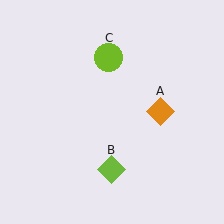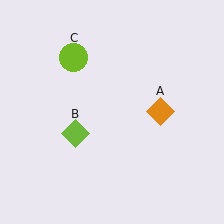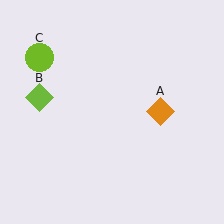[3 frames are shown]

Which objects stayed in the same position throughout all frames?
Orange diamond (object A) remained stationary.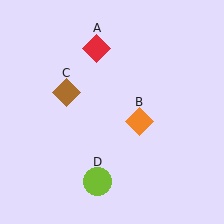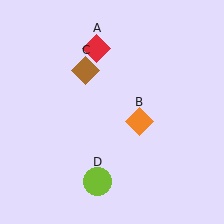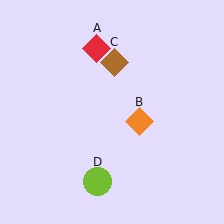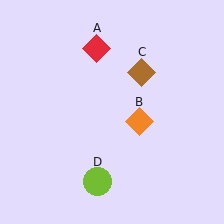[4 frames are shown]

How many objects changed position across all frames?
1 object changed position: brown diamond (object C).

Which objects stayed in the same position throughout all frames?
Red diamond (object A) and orange diamond (object B) and lime circle (object D) remained stationary.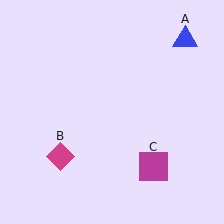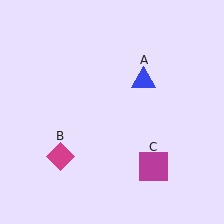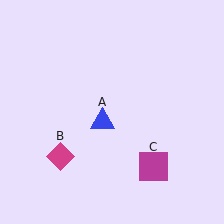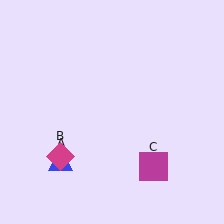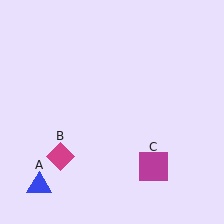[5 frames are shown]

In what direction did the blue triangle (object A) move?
The blue triangle (object A) moved down and to the left.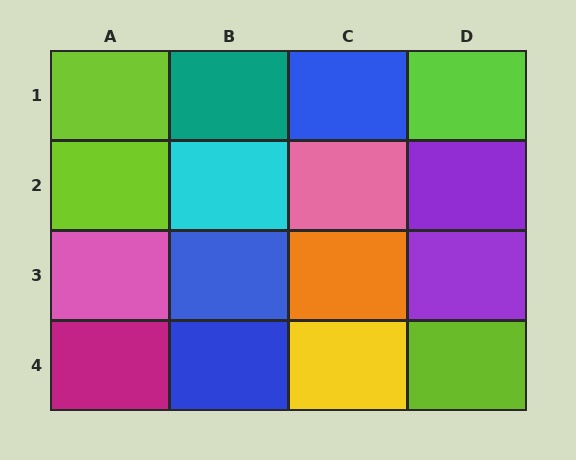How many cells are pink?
2 cells are pink.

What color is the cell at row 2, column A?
Lime.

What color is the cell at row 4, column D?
Lime.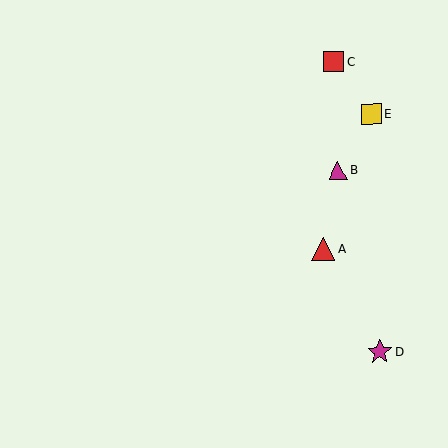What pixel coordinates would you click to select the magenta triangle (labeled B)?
Click at (338, 170) to select the magenta triangle B.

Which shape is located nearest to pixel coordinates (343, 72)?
The red square (labeled C) at (334, 62) is nearest to that location.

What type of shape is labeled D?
Shape D is a magenta star.